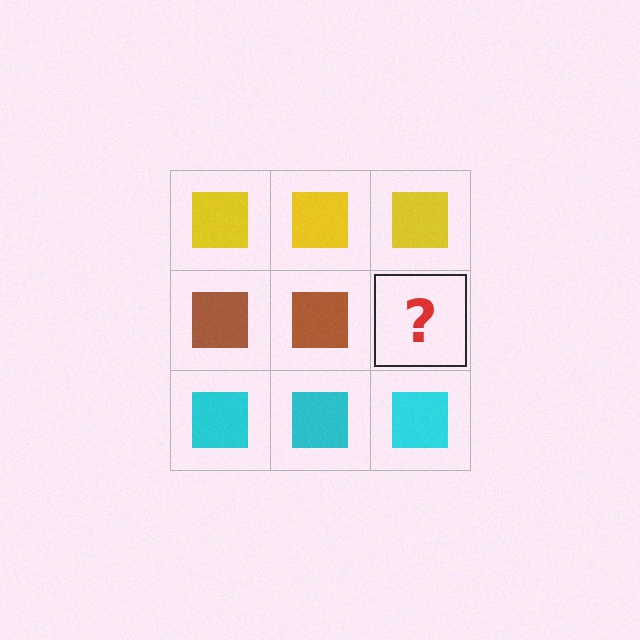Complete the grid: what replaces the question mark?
The question mark should be replaced with a brown square.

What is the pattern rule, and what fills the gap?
The rule is that each row has a consistent color. The gap should be filled with a brown square.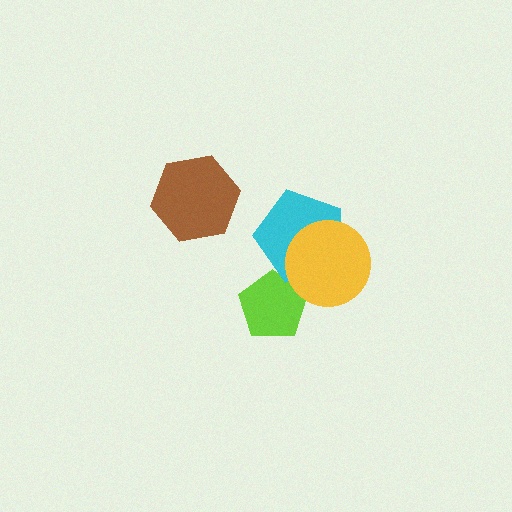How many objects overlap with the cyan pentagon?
2 objects overlap with the cyan pentagon.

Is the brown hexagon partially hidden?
No, no other shape covers it.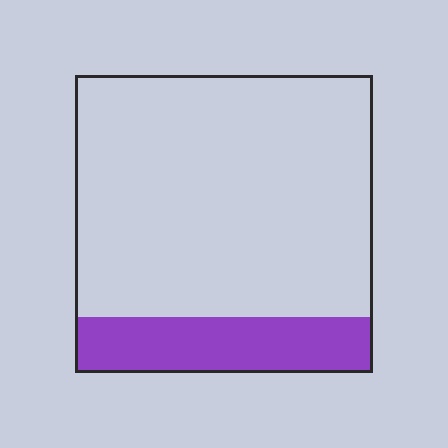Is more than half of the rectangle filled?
No.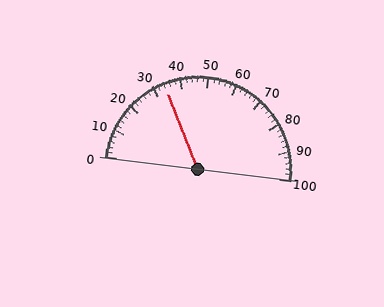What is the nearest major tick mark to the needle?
The nearest major tick mark is 30.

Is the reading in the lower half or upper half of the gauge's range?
The reading is in the lower half of the range (0 to 100).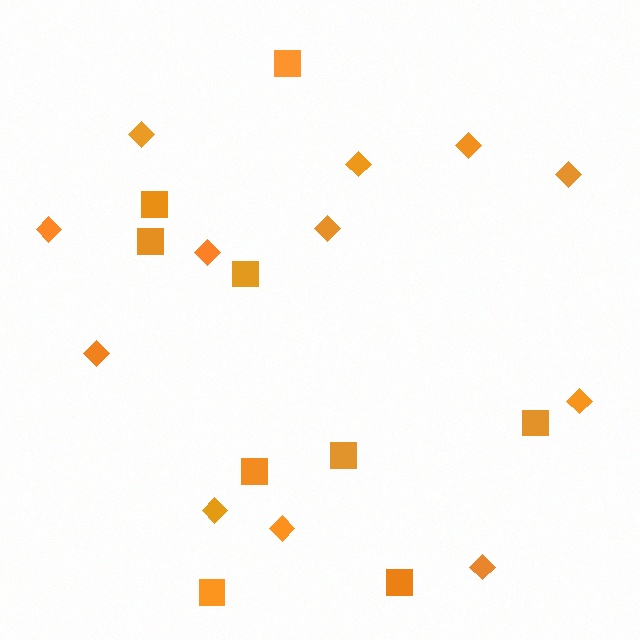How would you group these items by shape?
There are 2 groups: one group of squares (9) and one group of diamonds (12).